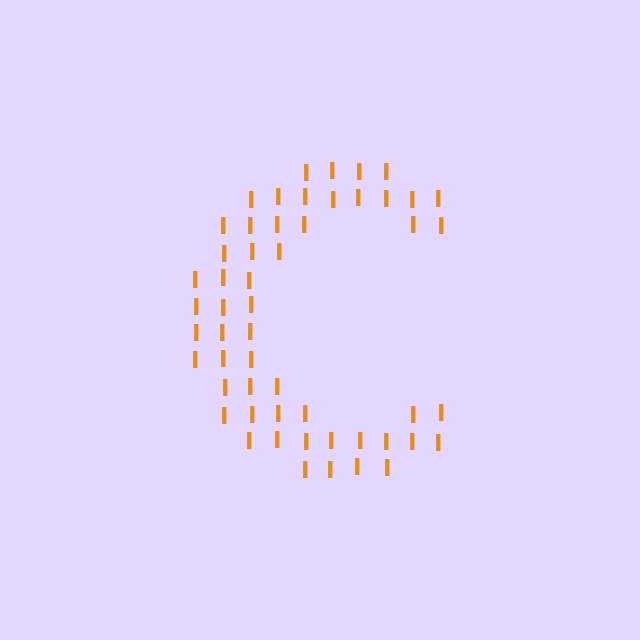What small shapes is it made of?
It is made of small letter I's.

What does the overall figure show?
The overall figure shows the letter C.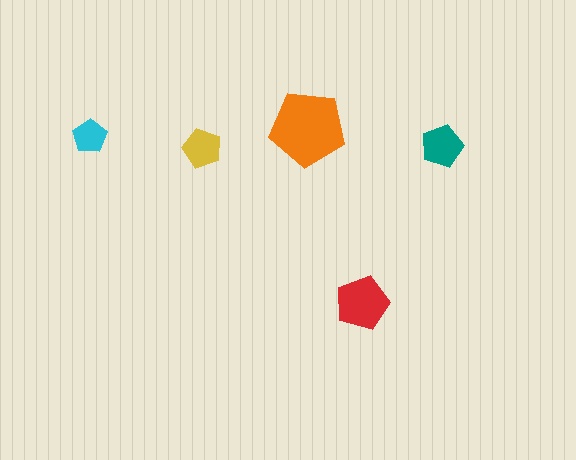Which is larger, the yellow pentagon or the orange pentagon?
The orange one.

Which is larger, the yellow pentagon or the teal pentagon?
The teal one.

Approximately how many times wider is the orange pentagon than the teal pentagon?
About 2 times wider.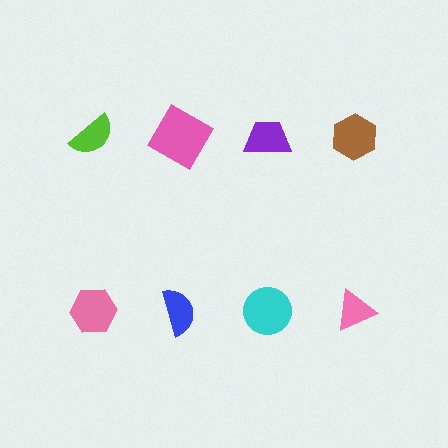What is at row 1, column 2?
A pink diamond.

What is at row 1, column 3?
A purple trapezoid.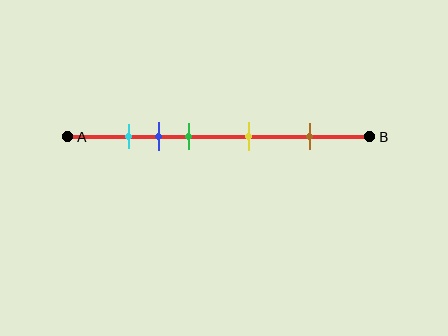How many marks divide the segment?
There are 5 marks dividing the segment.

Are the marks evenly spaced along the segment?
No, the marks are not evenly spaced.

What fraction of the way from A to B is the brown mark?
The brown mark is approximately 80% (0.8) of the way from A to B.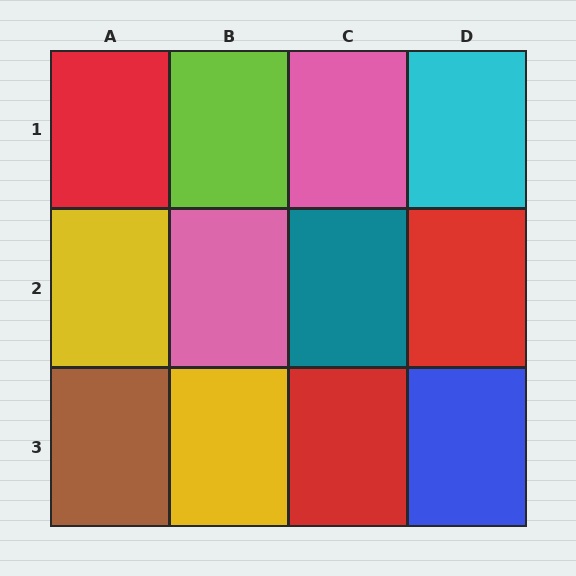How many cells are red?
3 cells are red.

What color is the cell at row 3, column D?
Blue.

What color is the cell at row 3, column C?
Red.